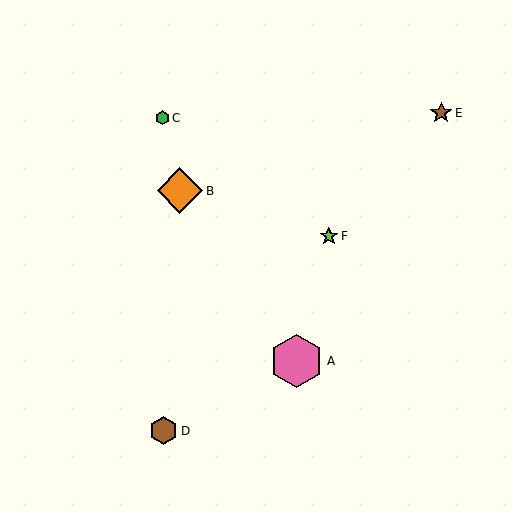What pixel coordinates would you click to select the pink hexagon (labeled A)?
Click at (297, 361) to select the pink hexagon A.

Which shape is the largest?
The pink hexagon (labeled A) is the largest.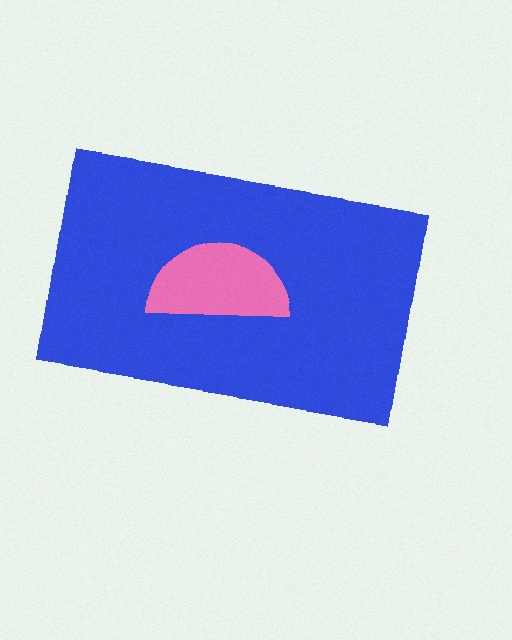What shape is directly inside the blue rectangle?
The pink semicircle.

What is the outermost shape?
The blue rectangle.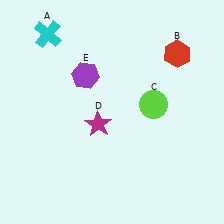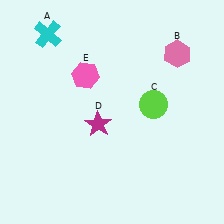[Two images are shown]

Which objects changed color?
B changed from red to pink. E changed from purple to pink.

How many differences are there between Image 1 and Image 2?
There are 2 differences between the two images.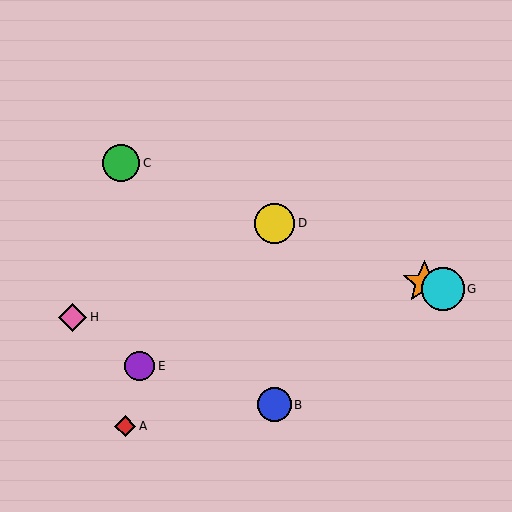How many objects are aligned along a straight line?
4 objects (C, D, F, G) are aligned along a straight line.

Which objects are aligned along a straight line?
Objects C, D, F, G are aligned along a straight line.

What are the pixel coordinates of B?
Object B is at (275, 405).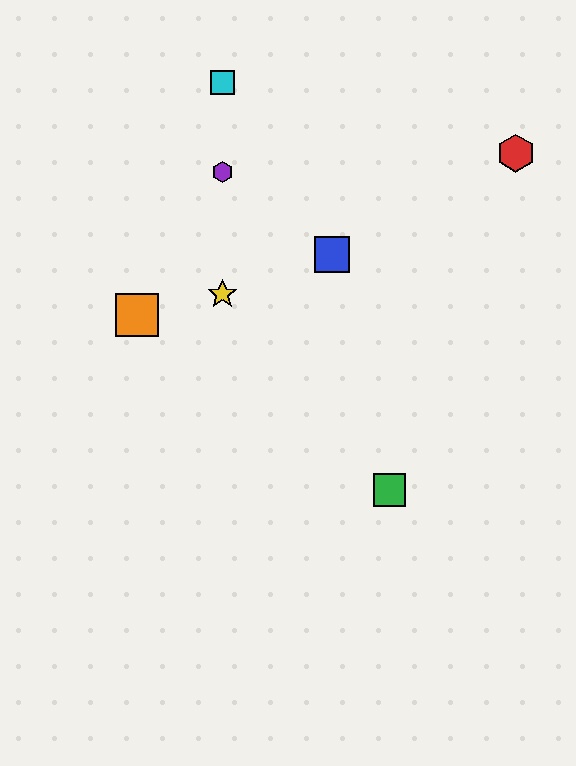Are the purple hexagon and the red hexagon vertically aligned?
No, the purple hexagon is at x≈222 and the red hexagon is at x≈516.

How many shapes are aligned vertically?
3 shapes (the yellow star, the purple hexagon, the cyan square) are aligned vertically.